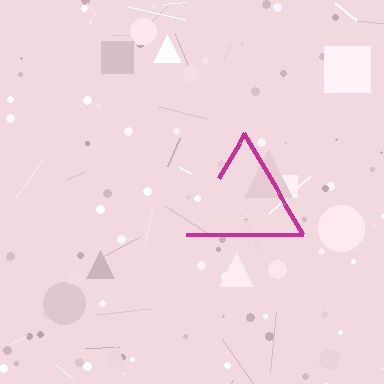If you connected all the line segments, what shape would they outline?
They would outline a triangle.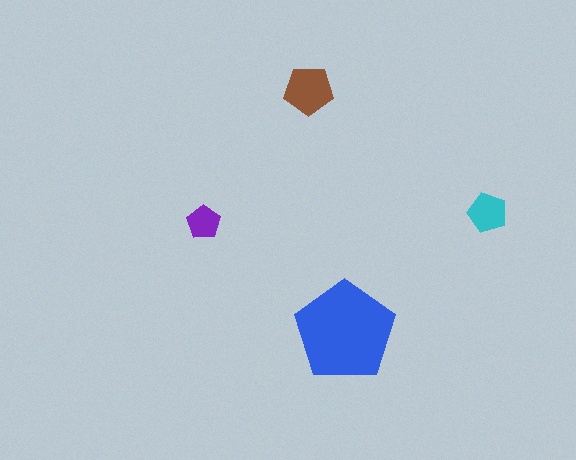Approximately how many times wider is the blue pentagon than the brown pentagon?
About 2 times wider.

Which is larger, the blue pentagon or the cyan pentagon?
The blue one.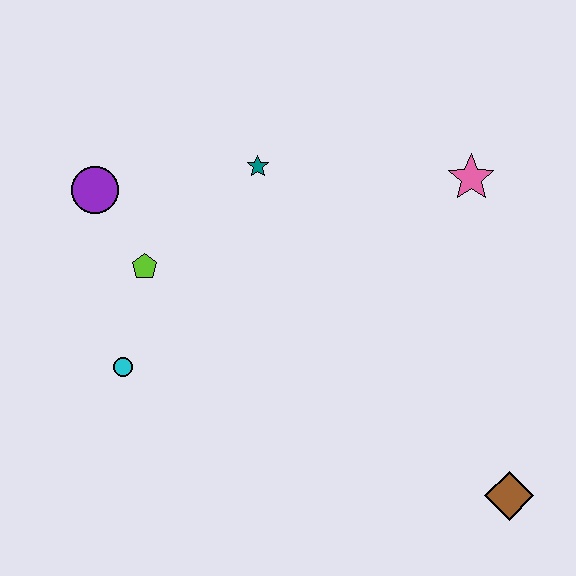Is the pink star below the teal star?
Yes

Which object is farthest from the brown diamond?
The purple circle is farthest from the brown diamond.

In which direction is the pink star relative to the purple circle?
The pink star is to the right of the purple circle.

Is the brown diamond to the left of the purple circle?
No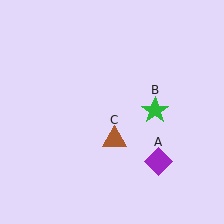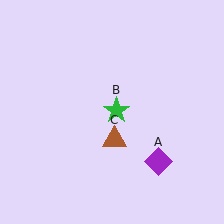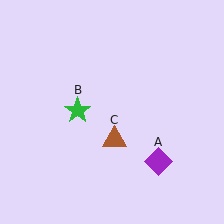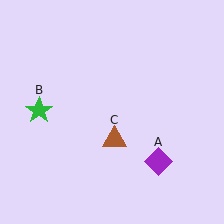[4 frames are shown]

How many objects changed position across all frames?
1 object changed position: green star (object B).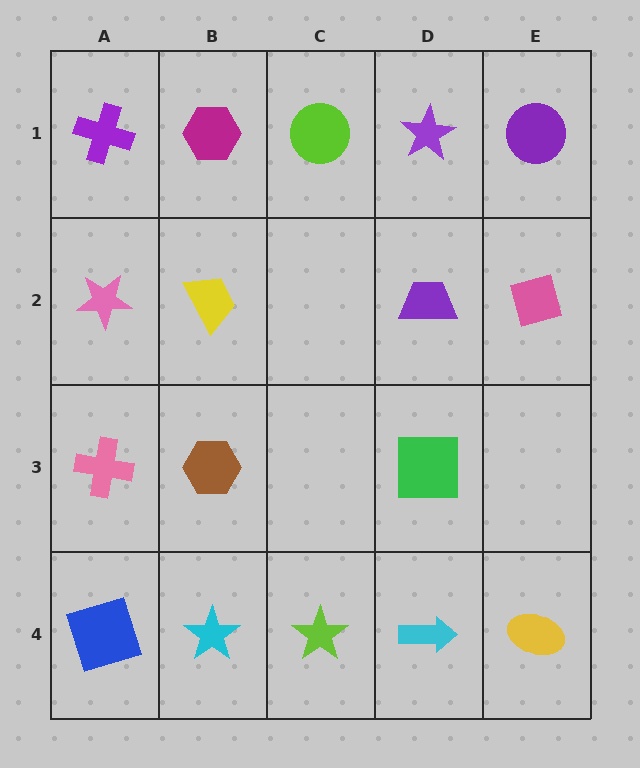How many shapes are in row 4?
5 shapes.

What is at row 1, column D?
A purple star.